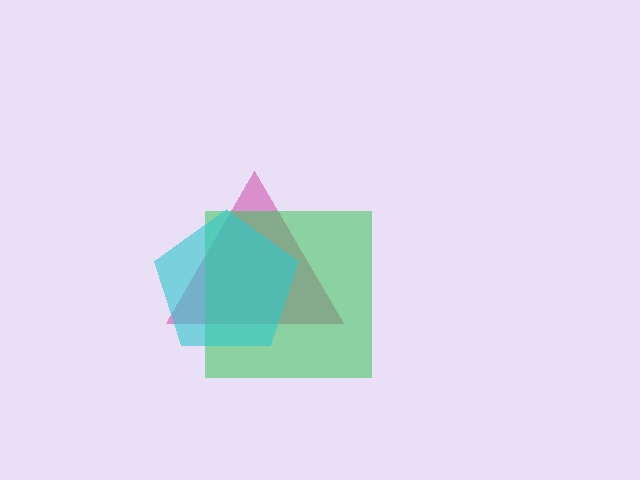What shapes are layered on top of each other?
The layered shapes are: a magenta triangle, a green square, a cyan pentagon.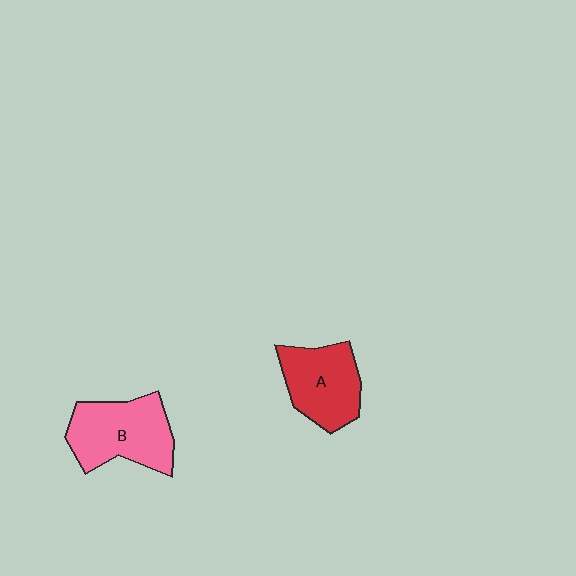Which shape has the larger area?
Shape B (pink).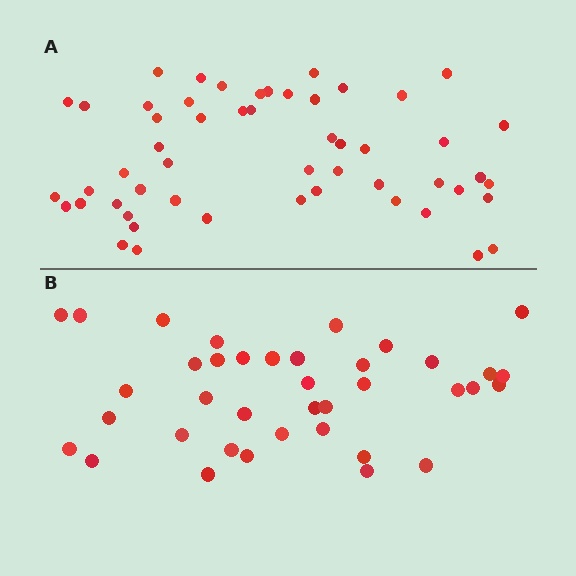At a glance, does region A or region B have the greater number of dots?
Region A (the top region) has more dots.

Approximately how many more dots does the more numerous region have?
Region A has approximately 15 more dots than region B.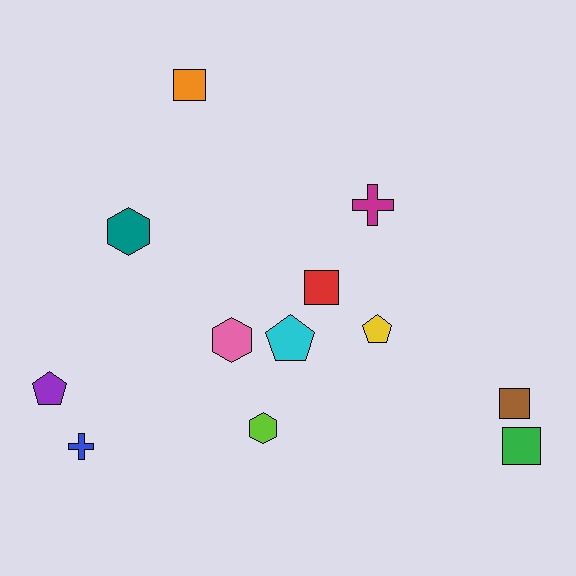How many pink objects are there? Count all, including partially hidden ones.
There is 1 pink object.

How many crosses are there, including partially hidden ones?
There are 2 crosses.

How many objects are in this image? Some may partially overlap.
There are 12 objects.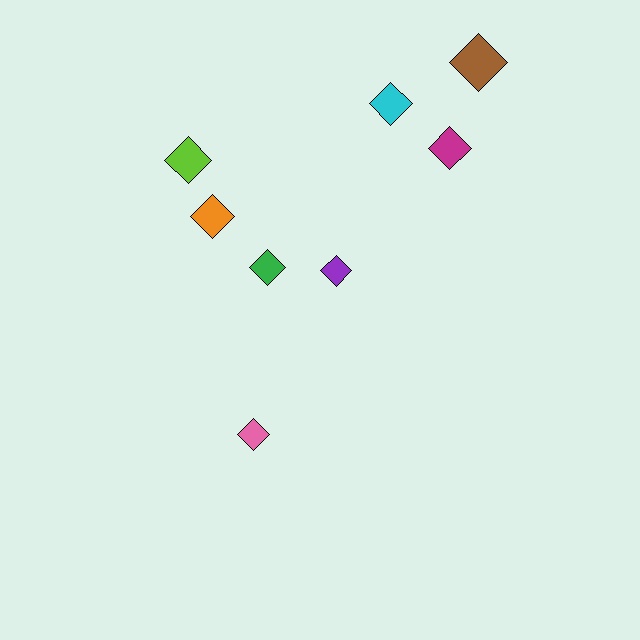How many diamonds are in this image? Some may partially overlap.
There are 8 diamonds.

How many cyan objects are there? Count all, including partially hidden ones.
There is 1 cyan object.